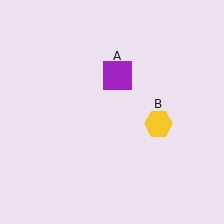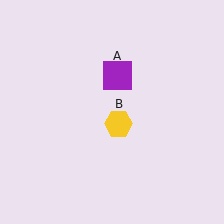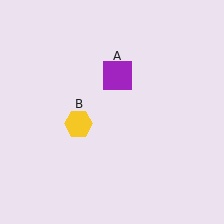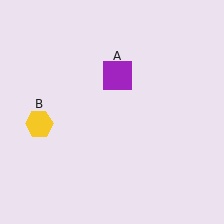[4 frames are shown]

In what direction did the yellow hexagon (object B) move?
The yellow hexagon (object B) moved left.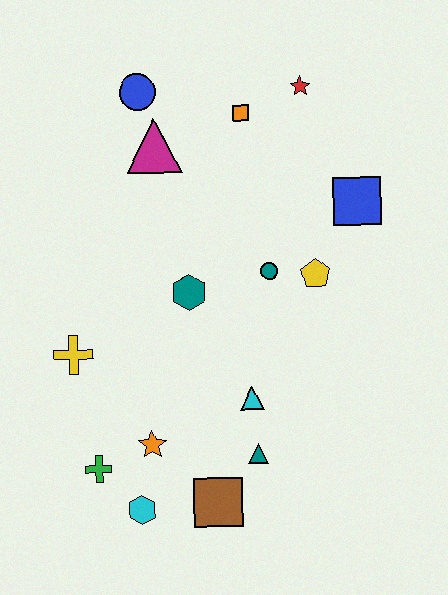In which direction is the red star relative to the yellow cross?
The red star is above the yellow cross.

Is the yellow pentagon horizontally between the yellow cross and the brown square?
No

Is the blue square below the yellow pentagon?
No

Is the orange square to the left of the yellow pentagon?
Yes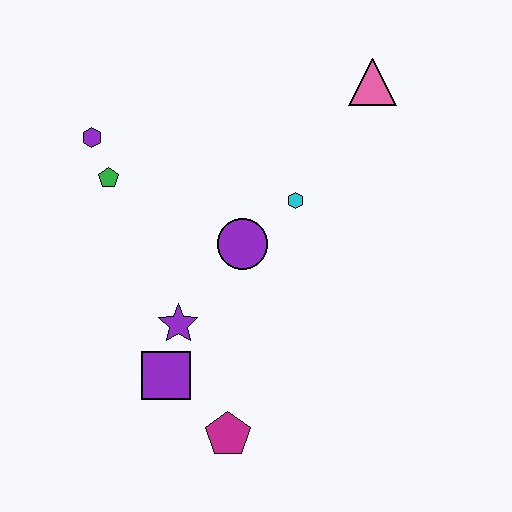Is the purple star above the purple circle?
No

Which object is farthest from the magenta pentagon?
The pink triangle is farthest from the magenta pentagon.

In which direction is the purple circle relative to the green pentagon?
The purple circle is to the right of the green pentagon.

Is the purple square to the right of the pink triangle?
No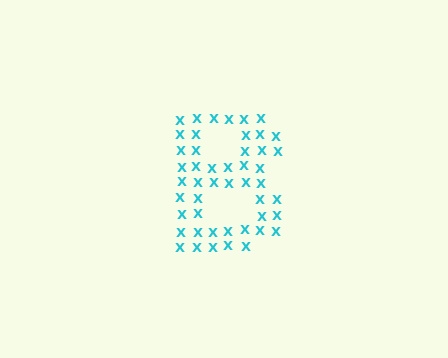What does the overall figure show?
The overall figure shows the letter B.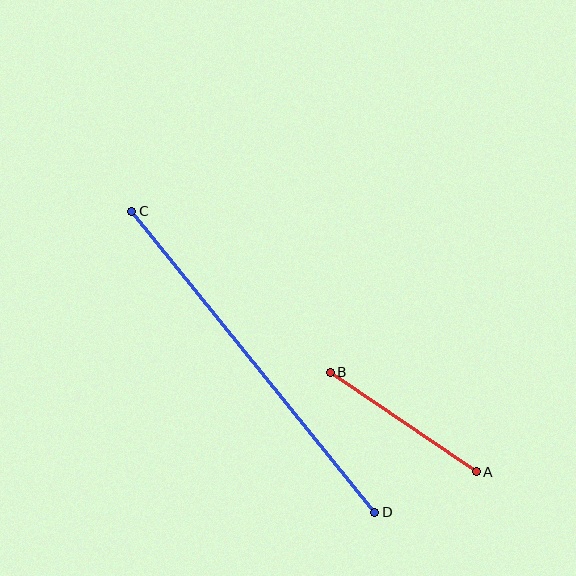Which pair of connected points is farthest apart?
Points C and D are farthest apart.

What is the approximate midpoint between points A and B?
The midpoint is at approximately (403, 422) pixels.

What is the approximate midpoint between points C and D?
The midpoint is at approximately (253, 362) pixels.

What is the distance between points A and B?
The distance is approximately 176 pixels.